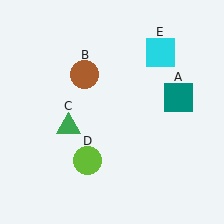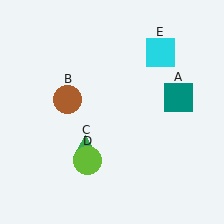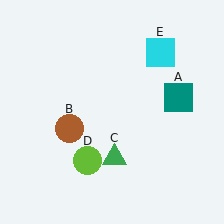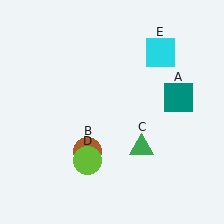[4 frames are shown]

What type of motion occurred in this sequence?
The brown circle (object B), green triangle (object C) rotated counterclockwise around the center of the scene.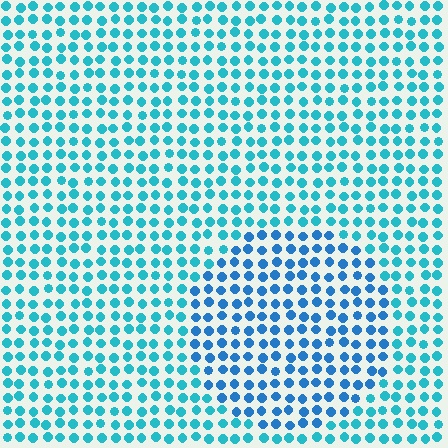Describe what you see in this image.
The image is filled with small cyan elements in a uniform arrangement. A circle-shaped region is visible where the elements are tinted to a slightly different hue, forming a subtle color boundary.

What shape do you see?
I see a circle.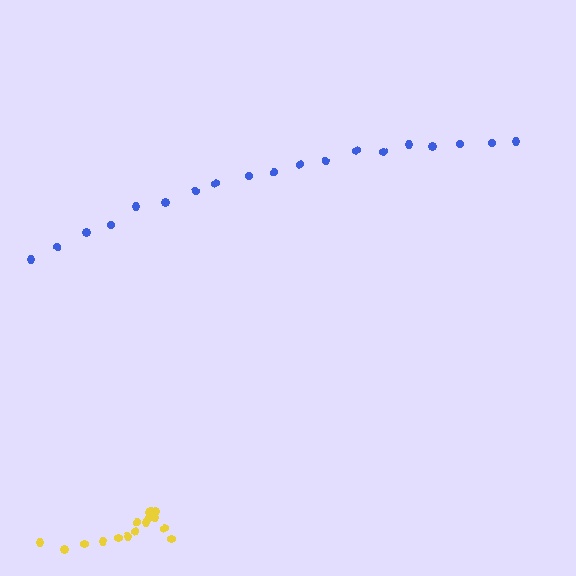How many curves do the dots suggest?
There are 2 distinct paths.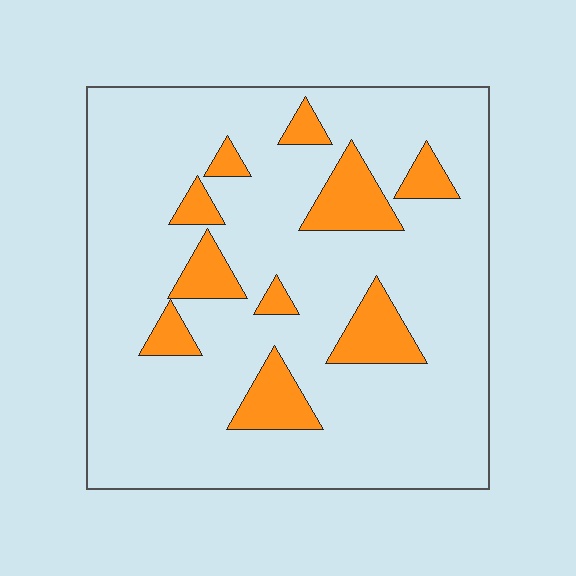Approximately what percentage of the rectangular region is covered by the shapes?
Approximately 15%.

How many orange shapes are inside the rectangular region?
10.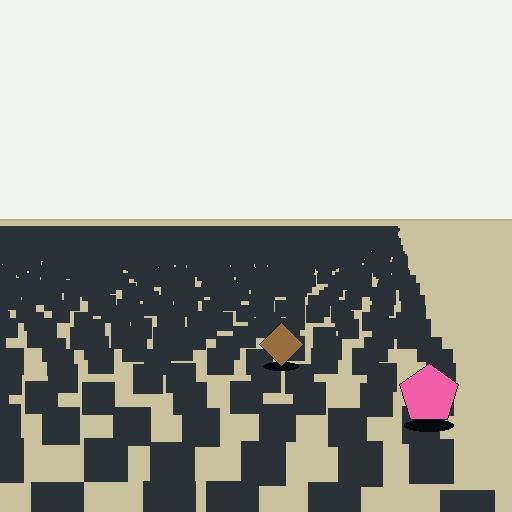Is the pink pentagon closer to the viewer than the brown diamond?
Yes. The pink pentagon is closer — you can tell from the texture gradient: the ground texture is coarser near it.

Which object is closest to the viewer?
The pink pentagon is closest. The texture marks near it are larger and more spread out.